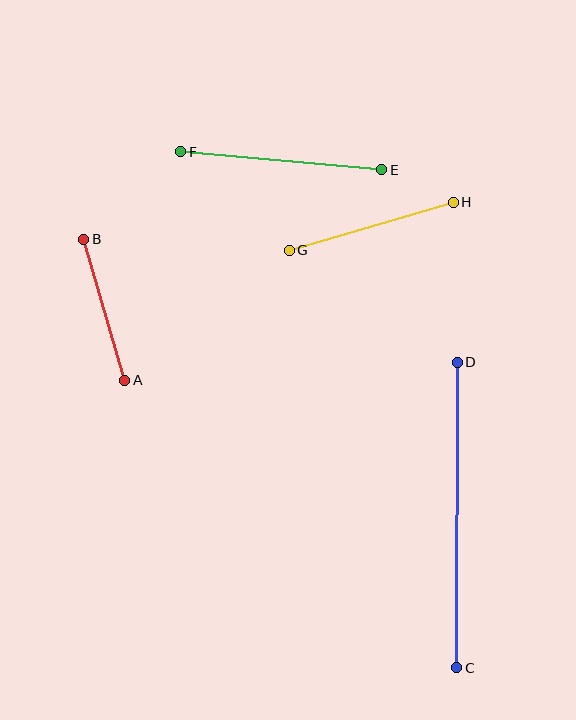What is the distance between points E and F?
The distance is approximately 202 pixels.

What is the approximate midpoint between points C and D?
The midpoint is at approximately (457, 515) pixels.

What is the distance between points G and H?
The distance is approximately 171 pixels.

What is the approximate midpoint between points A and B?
The midpoint is at approximately (104, 310) pixels.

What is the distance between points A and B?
The distance is approximately 147 pixels.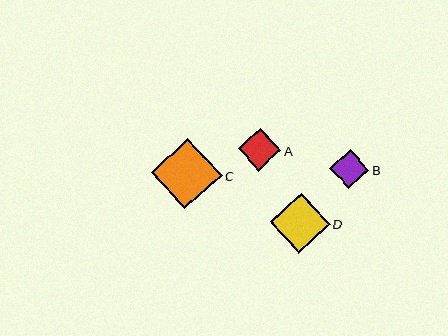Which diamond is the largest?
Diamond C is the largest with a size of approximately 71 pixels.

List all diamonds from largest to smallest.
From largest to smallest: C, D, A, B.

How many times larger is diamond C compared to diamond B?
Diamond C is approximately 1.8 times the size of diamond B.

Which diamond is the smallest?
Diamond B is the smallest with a size of approximately 40 pixels.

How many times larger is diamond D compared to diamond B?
Diamond D is approximately 1.5 times the size of diamond B.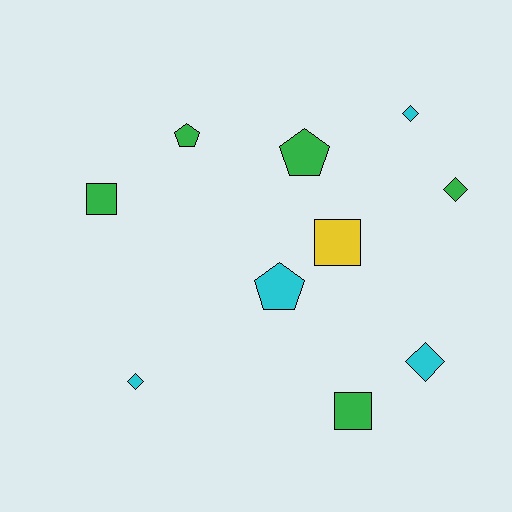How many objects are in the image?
There are 10 objects.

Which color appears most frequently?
Green, with 5 objects.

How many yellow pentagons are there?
There are no yellow pentagons.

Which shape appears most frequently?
Diamond, with 4 objects.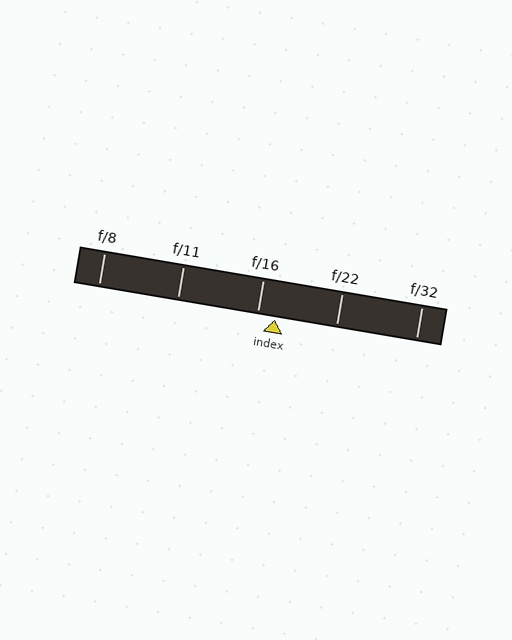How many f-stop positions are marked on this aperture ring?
There are 5 f-stop positions marked.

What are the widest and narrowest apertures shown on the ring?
The widest aperture shown is f/8 and the narrowest is f/32.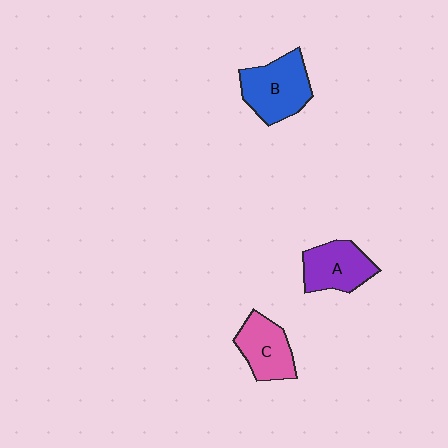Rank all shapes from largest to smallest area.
From largest to smallest: B (blue), A (purple), C (pink).